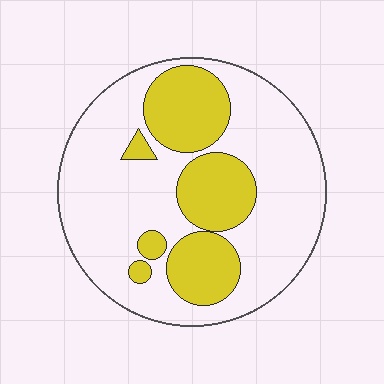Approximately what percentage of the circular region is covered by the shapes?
Approximately 30%.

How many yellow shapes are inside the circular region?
6.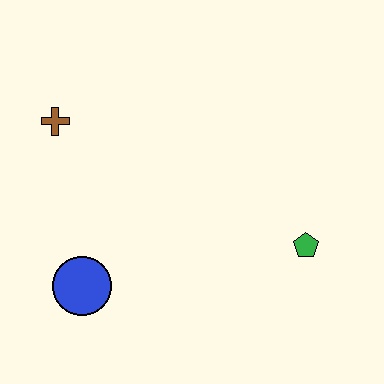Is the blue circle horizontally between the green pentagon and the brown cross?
Yes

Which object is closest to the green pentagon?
The blue circle is closest to the green pentagon.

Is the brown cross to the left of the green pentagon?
Yes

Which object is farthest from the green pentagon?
The brown cross is farthest from the green pentagon.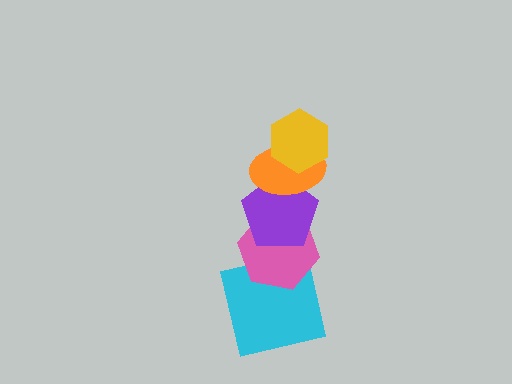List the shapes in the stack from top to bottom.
From top to bottom: the yellow hexagon, the orange ellipse, the purple pentagon, the pink hexagon, the cyan square.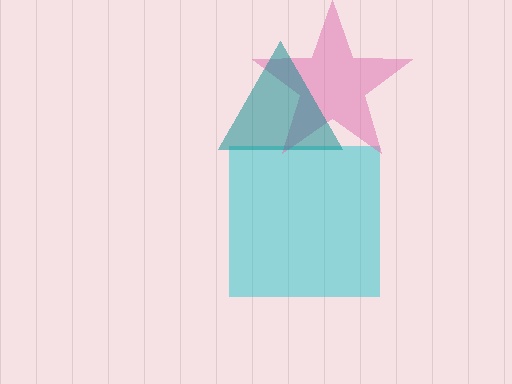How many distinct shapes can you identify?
There are 3 distinct shapes: a cyan square, a pink star, a teal triangle.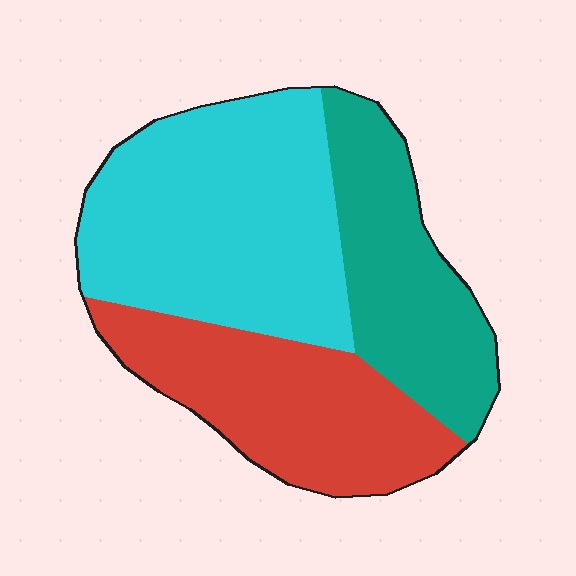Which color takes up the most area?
Cyan, at roughly 45%.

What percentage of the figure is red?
Red covers around 30% of the figure.